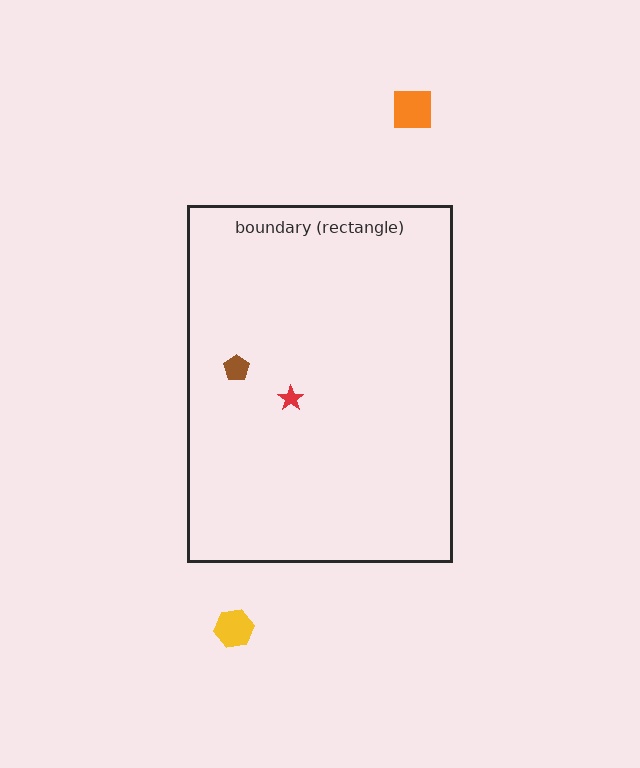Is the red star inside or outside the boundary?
Inside.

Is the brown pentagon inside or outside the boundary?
Inside.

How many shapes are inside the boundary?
2 inside, 2 outside.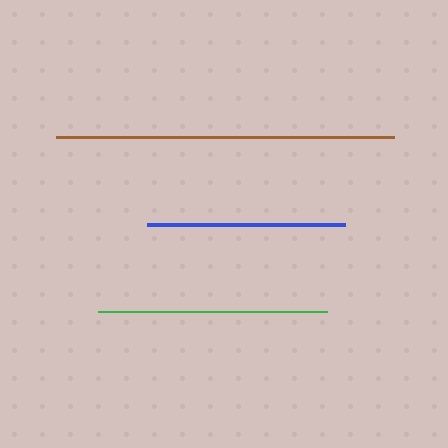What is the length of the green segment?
The green segment is approximately 229 pixels long.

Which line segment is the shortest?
The blue line is the shortest at approximately 198 pixels.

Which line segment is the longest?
The brown line is the longest at approximately 338 pixels.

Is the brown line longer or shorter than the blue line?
The brown line is longer than the blue line.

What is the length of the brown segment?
The brown segment is approximately 338 pixels long.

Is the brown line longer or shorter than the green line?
The brown line is longer than the green line.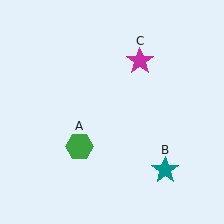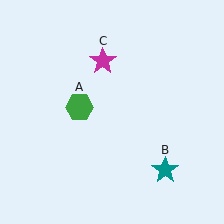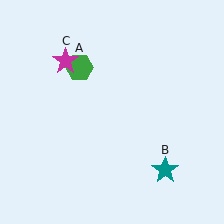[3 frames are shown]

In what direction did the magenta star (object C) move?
The magenta star (object C) moved left.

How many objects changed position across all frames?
2 objects changed position: green hexagon (object A), magenta star (object C).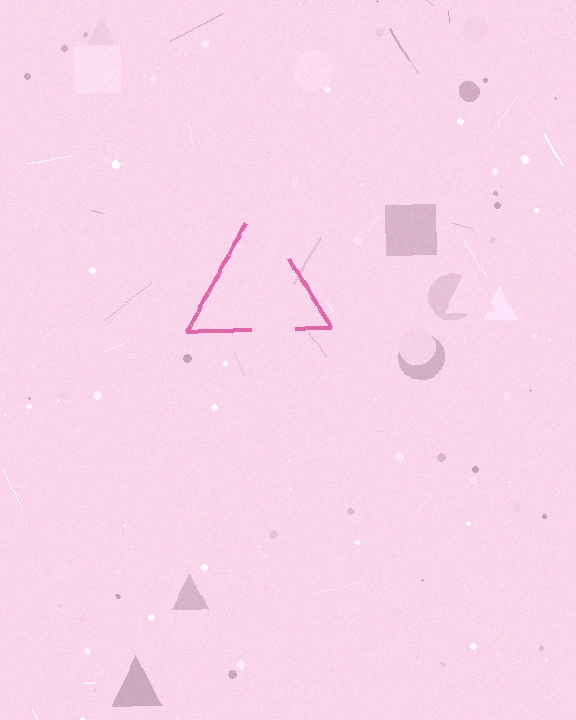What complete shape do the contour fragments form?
The contour fragments form a triangle.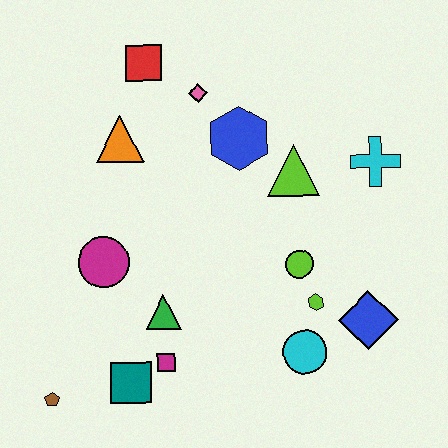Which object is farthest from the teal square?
The cyan cross is farthest from the teal square.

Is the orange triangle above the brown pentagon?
Yes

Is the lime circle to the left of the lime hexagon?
Yes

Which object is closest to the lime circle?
The lime hexagon is closest to the lime circle.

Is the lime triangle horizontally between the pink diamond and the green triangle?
No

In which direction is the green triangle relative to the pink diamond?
The green triangle is below the pink diamond.